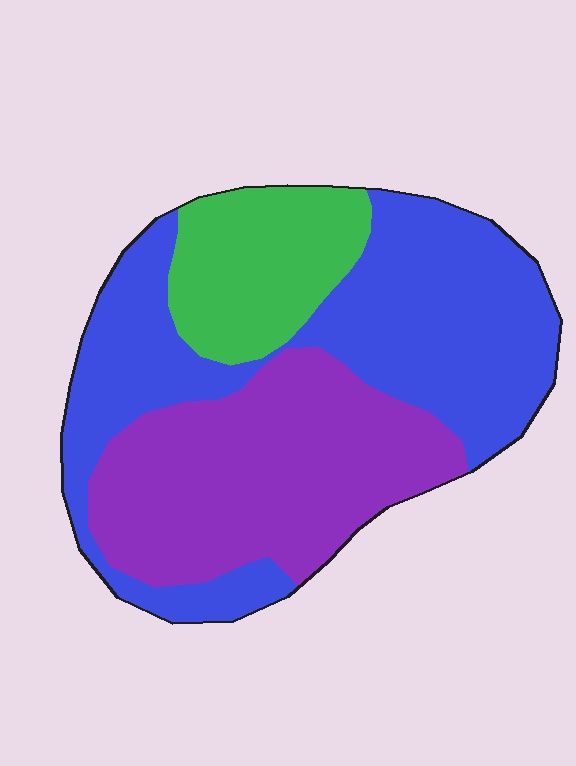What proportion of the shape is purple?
Purple takes up about three eighths (3/8) of the shape.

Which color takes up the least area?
Green, at roughly 15%.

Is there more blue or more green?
Blue.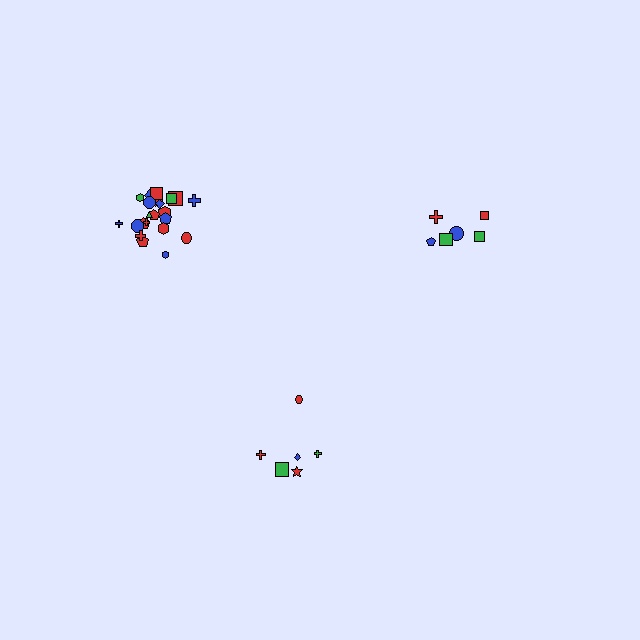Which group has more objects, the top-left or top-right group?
The top-left group.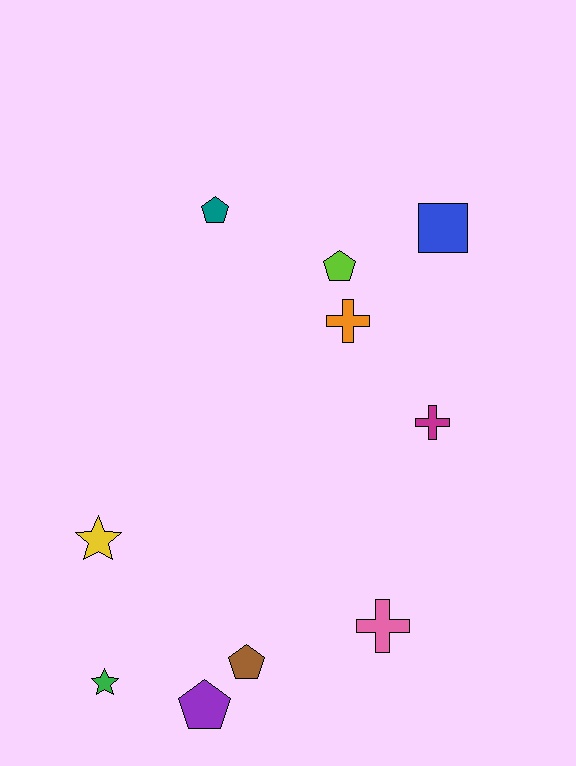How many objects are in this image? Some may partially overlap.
There are 10 objects.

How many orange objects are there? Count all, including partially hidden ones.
There is 1 orange object.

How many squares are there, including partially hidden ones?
There is 1 square.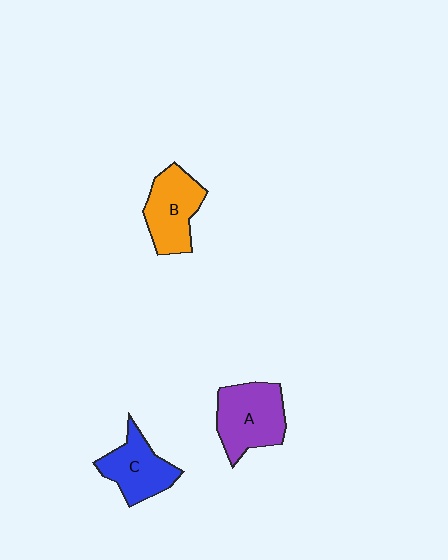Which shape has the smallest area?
Shape C (blue).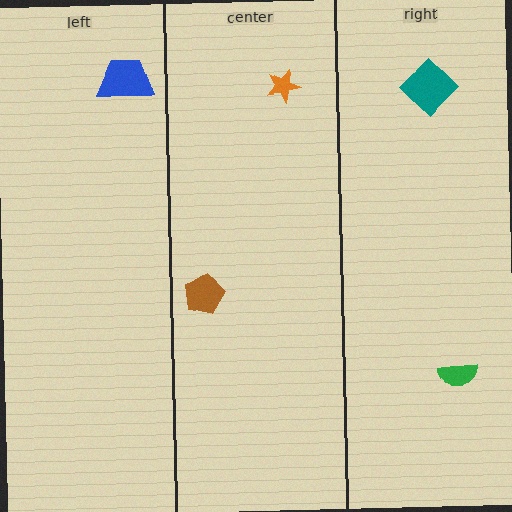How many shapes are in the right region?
2.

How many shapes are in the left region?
1.